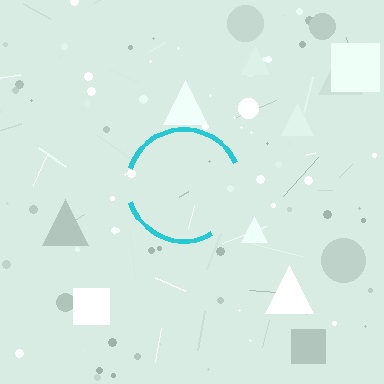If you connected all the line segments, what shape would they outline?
They would outline a circle.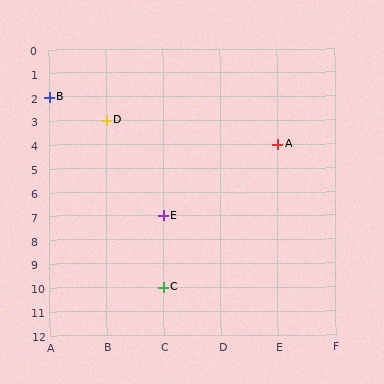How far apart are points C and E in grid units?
Points C and E are 3 rows apart.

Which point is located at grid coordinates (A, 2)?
Point B is at (A, 2).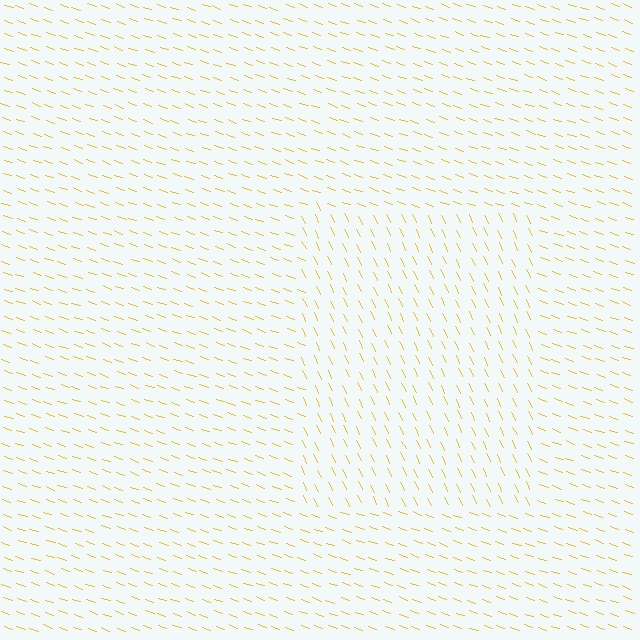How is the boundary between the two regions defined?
The boundary is defined purely by a change in line orientation (approximately 45 degrees difference). All lines are the same color and thickness.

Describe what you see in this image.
The image is filled with small yellow line segments. A rectangle region in the image has lines oriented differently from the surrounding lines, creating a visible texture boundary.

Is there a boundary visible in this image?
Yes, there is a texture boundary formed by a change in line orientation.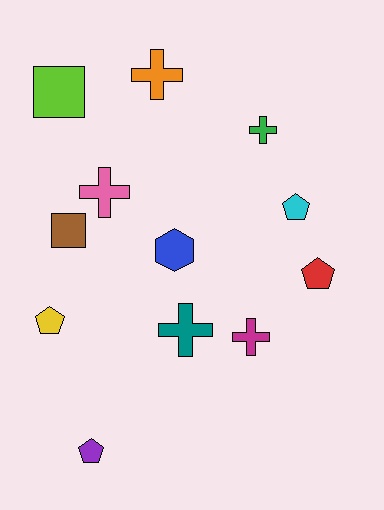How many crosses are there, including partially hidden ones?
There are 5 crosses.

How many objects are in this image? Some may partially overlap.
There are 12 objects.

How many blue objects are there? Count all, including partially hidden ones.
There is 1 blue object.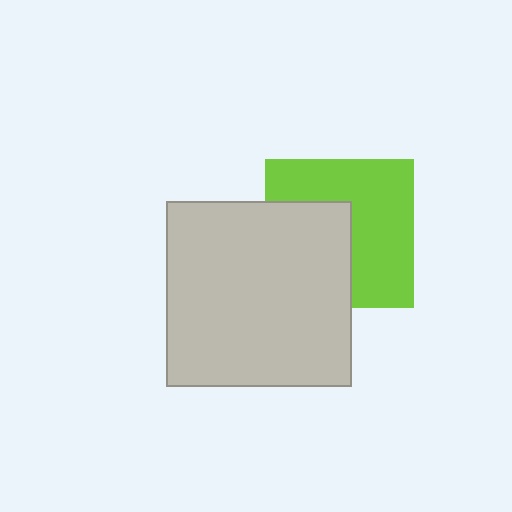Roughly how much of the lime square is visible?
About half of it is visible (roughly 58%).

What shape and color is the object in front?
The object in front is a light gray square.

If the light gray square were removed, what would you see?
You would see the complete lime square.